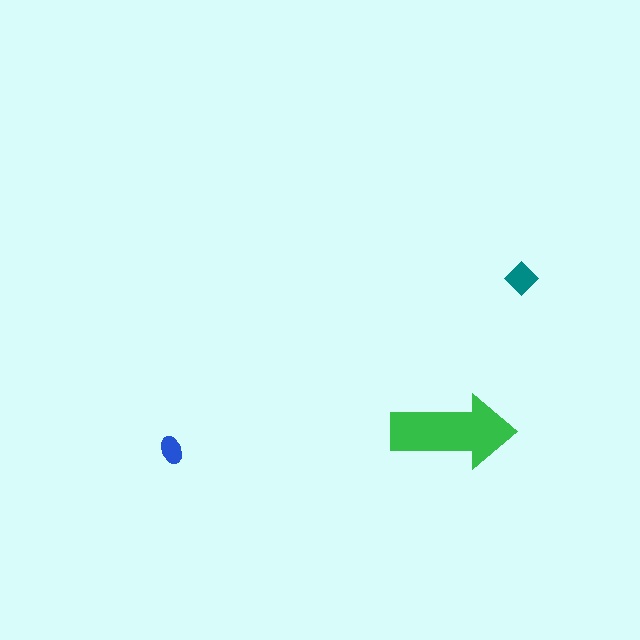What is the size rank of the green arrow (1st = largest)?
1st.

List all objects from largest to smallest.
The green arrow, the teal diamond, the blue ellipse.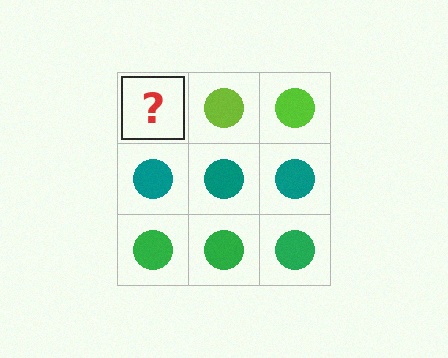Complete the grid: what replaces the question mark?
The question mark should be replaced with a lime circle.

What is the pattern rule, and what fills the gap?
The rule is that each row has a consistent color. The gap should be filled with a lime circle.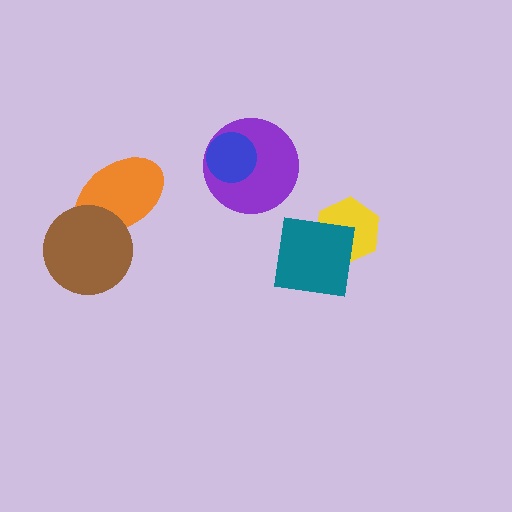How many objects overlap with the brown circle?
1 object overlaps with the brown circle.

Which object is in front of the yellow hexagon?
The teal square is in front of the yellow hexagon.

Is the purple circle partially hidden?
Yes, it is partially covered by another shape.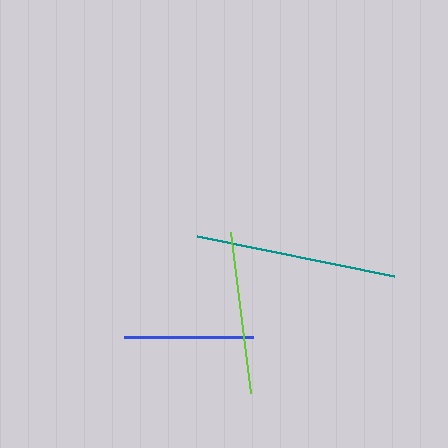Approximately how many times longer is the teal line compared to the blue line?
The teal line is approximately 1.6 times the length of the blue line.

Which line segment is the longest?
The teal line is the longest at approximately 201 pixels.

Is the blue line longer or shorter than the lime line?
The lime line is longer than the blue line.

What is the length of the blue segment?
The blue segment is approximately 129 pixels long.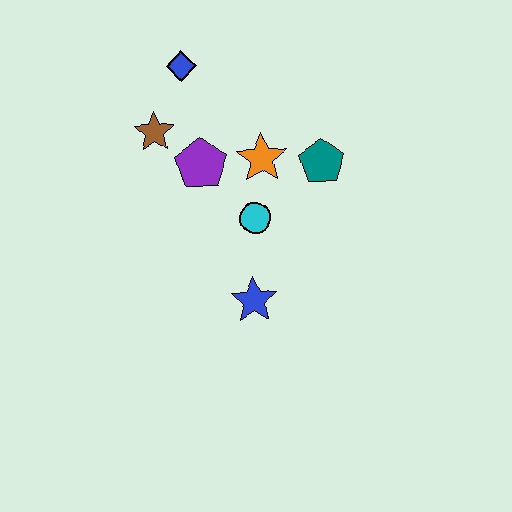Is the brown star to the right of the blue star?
No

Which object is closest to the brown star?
The purple pentagon is closest to the brown star.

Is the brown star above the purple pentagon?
Yes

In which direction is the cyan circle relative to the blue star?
The cyan circle is above the blue star.